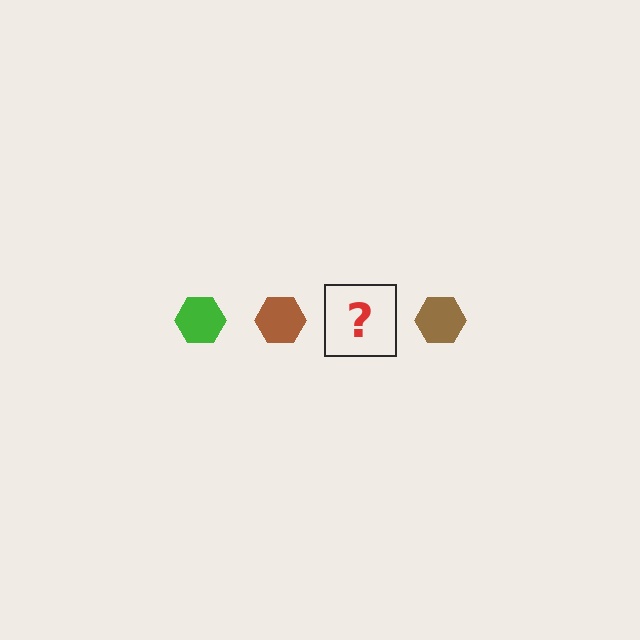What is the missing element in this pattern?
The missing element is a green hexagon.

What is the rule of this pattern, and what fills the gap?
The rule is that the pattern cycles through green, brown hexagons. The gap should be filled with a green hexagon.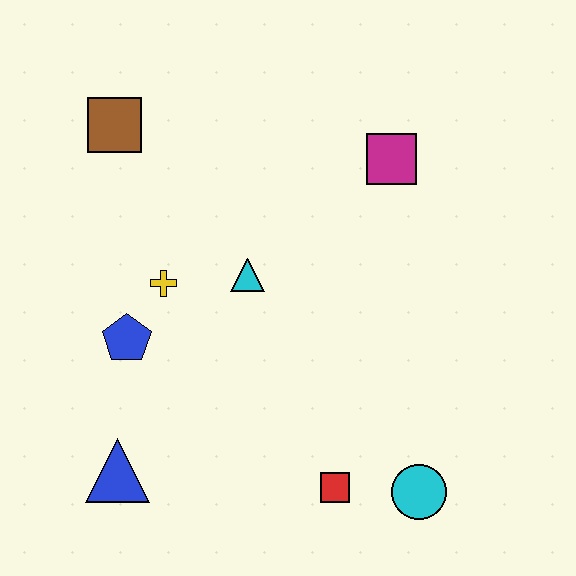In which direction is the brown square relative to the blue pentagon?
The brown square is above the blue pentagon.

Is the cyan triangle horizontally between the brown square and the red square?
Yes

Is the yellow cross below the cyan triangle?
Yes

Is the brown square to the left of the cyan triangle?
Yes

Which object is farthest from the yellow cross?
The cyan circle is farthest from the yellow cross.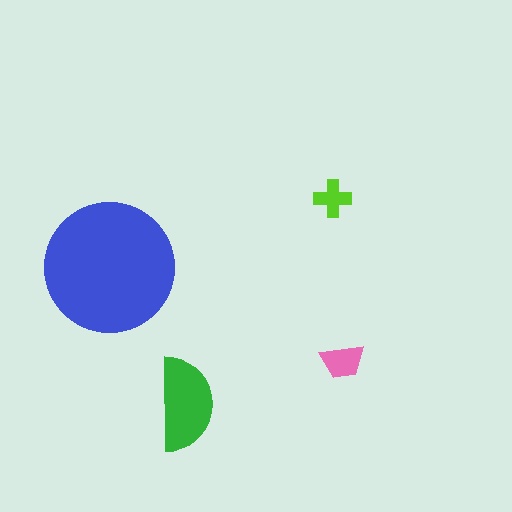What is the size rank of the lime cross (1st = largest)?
4th.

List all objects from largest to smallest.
The blue circle, the green semicircle, the pink trapezoid, the lime cross.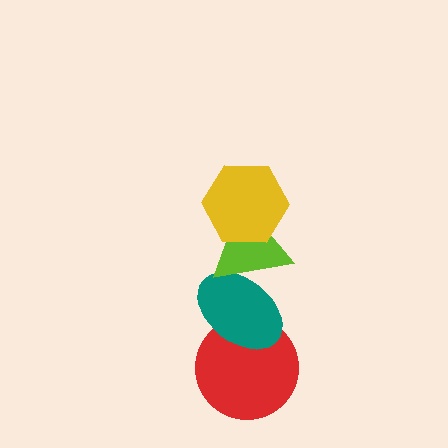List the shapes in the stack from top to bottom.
From top to bottom: the yellow hexagon, the lime triangle, the teal ellipse, the red circle.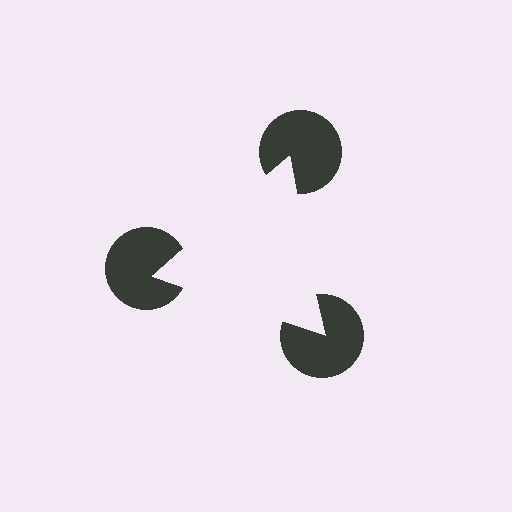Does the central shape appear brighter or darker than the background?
It typically appears slightly brighter than the background, even though no actual brightness change is drawn.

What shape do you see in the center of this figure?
An illusory triangle — its edges are inferred from the aligned wedge cuts in the pac-man discs, not physically drawn.